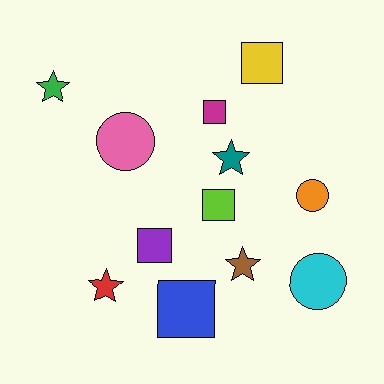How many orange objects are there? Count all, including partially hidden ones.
There is 1 orange object.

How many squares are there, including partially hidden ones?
There are 5 squares.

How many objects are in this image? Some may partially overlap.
There are 12 objects.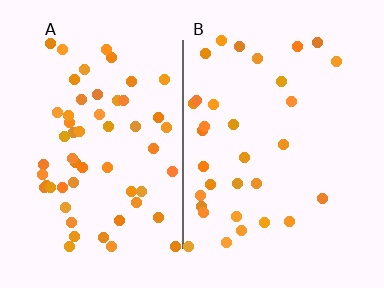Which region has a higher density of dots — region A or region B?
A (the left).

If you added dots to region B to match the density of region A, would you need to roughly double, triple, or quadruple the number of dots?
Approximately double.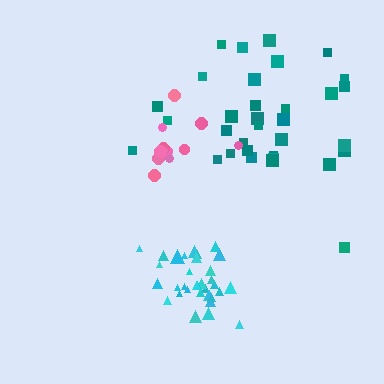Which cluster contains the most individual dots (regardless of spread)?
Cyan (34).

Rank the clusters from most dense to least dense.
cyan, pink, teal.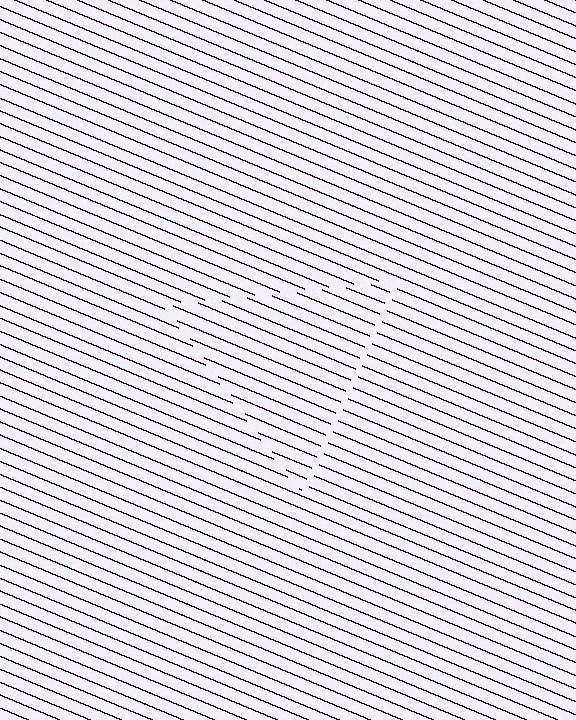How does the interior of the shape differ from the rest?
The interior of the shape contains the same grating, shifted by half a period — the contour is defined by the phase discontinuity where line-ends from the inner and outer gratings abut.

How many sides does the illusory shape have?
3 sides — the line-ends trace a triangle.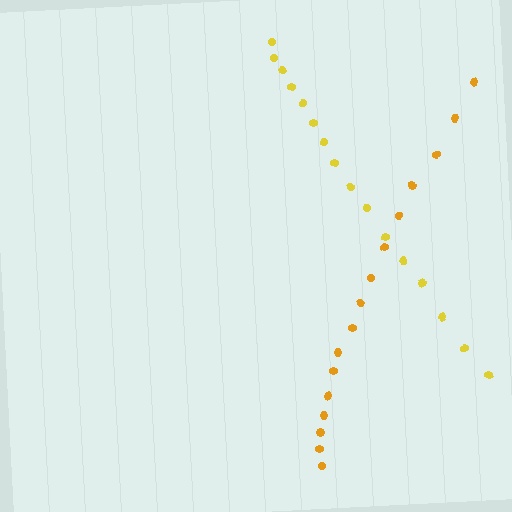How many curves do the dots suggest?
There are 2 distinct paths.